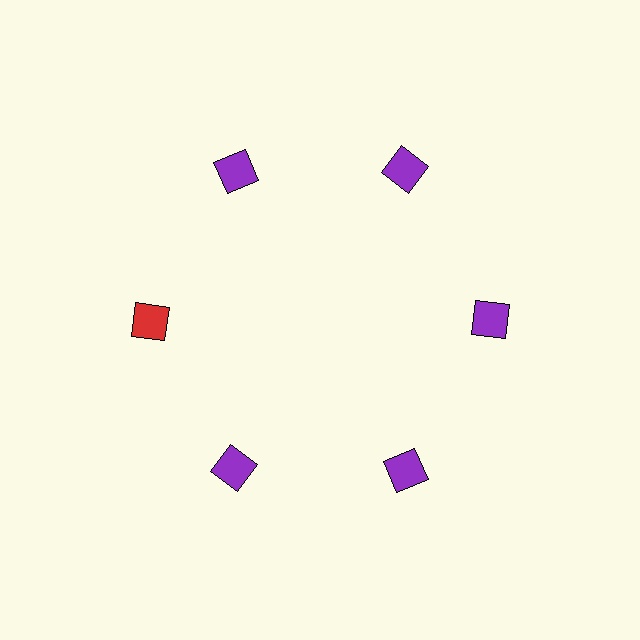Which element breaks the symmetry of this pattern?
The red diamond at roughly the 9 o'clock position breaks the symmetry. All other shapes are purple diamonds.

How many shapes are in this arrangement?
There are 6 shapes arranged in a ring pattern.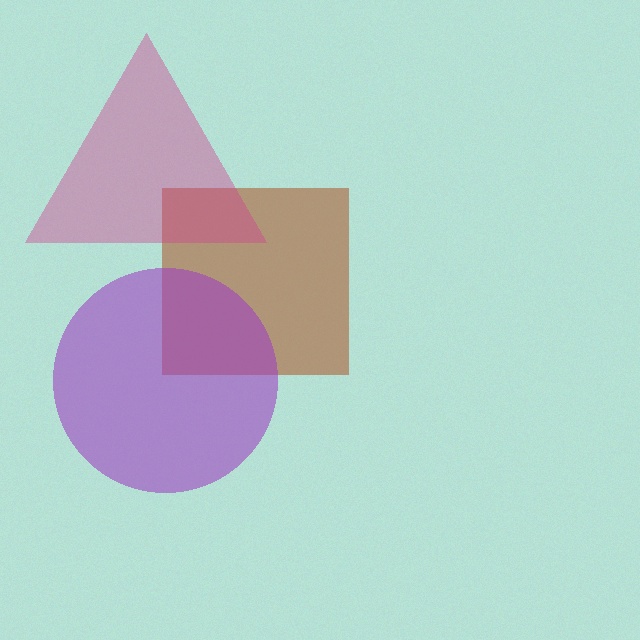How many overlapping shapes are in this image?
There are 3 overlapping shapes in the image.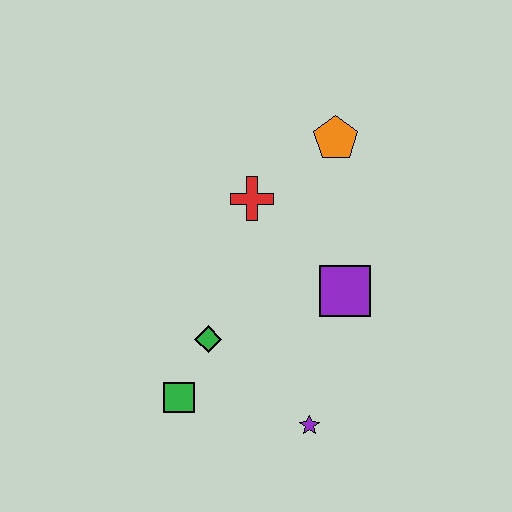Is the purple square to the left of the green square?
No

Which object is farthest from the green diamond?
The orange pentagon is farthest from the green diamond.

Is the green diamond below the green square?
No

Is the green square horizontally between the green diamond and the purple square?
No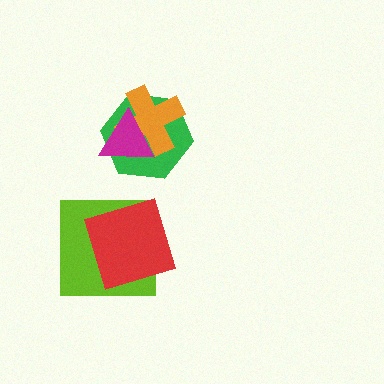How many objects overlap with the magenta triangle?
2 objects overlap with the magenta triangle.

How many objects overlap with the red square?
1 object overlaps with the red square.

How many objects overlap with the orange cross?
2 objects overlap with the orange cross.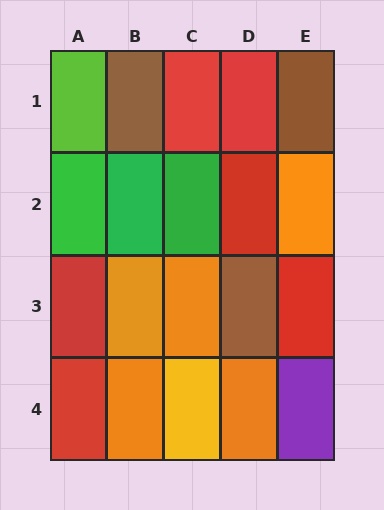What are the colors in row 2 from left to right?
Green, green, green, red, orange.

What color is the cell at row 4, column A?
Red.